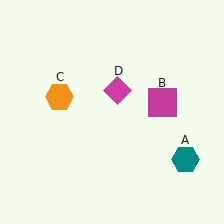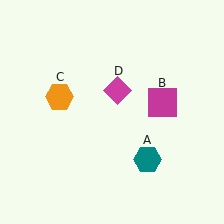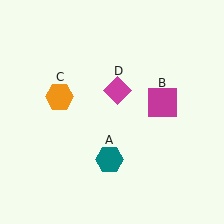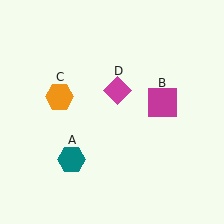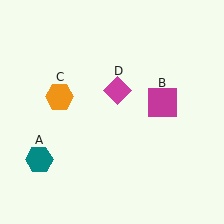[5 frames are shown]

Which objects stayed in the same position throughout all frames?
Magenta square (object B) and orange hexagon (object C) and magenta diamond (object D) remained stationary.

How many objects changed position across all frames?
1 object changed position: teal hexagon (object A).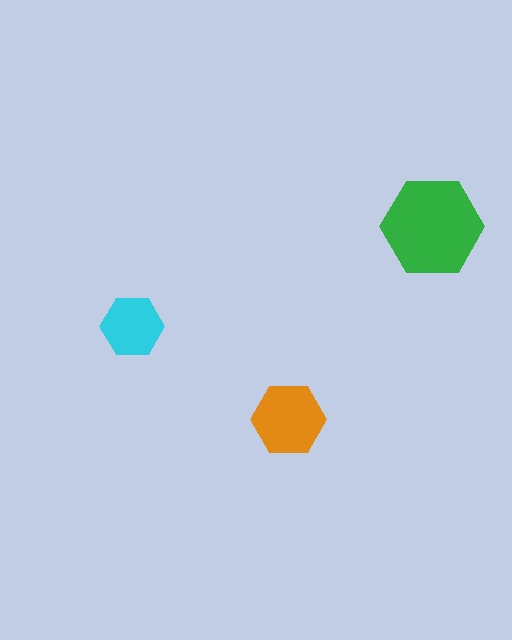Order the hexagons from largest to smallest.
the green one, the orange one, the cyan one.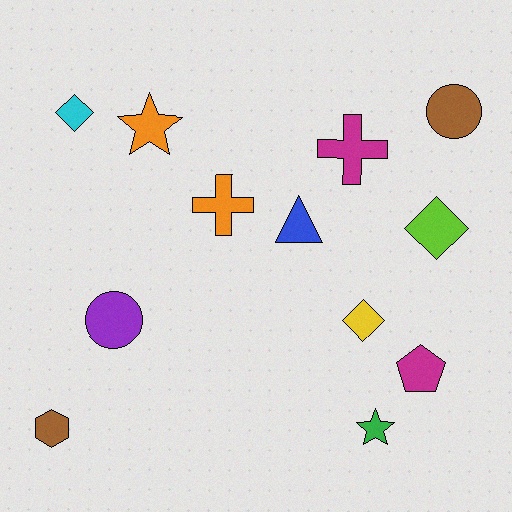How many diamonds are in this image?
There are 3 diamonds.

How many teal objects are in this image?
There are no teal objects.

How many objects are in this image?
There are 12 objects.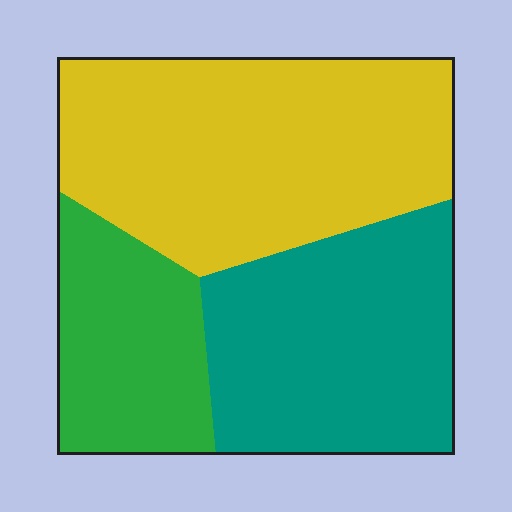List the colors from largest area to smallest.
From largest to smallest: yellow, teal, green.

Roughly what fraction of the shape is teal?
Teal covers 34% of the shape.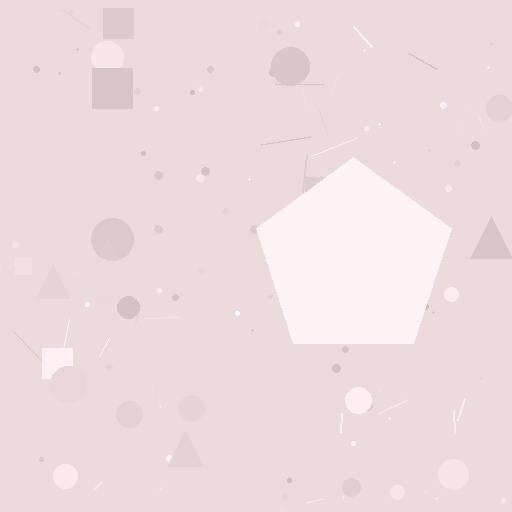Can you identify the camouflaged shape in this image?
The camouflaged shape is a pentagon.